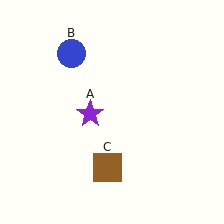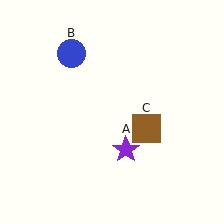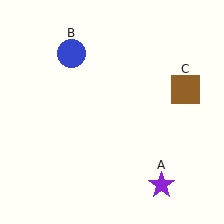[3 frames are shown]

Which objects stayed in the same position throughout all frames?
Blue circle (object B) remained stationary.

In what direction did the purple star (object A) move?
The purple star (object A) moved down and to the right.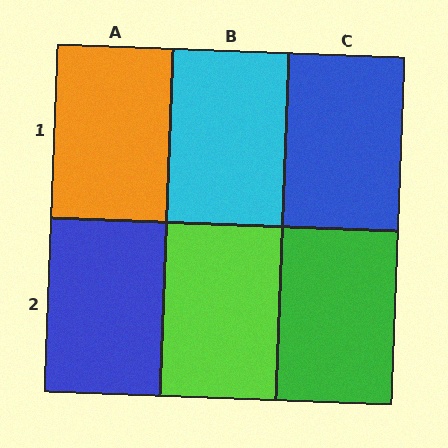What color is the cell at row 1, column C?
Blue.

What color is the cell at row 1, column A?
Orange.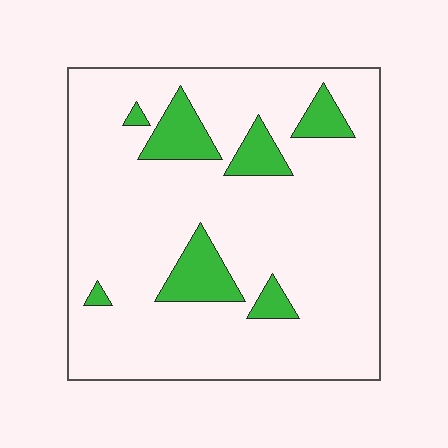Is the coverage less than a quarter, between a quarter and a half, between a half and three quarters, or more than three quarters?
Less than a quarter.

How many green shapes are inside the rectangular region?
7.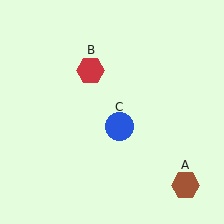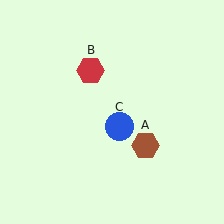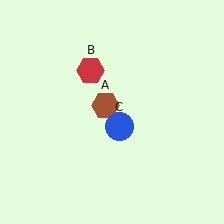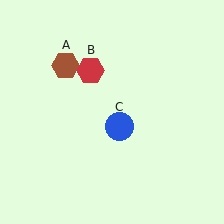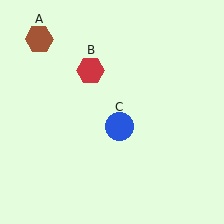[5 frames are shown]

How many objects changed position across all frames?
1 object changed position: brown hexagon (object A).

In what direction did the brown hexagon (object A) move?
The brown hexagon (object A) moved up and to the left.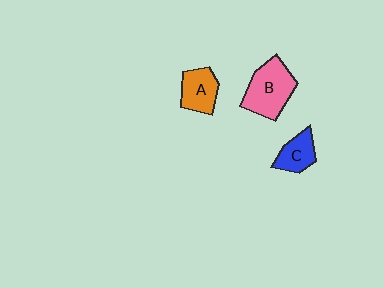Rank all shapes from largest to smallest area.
From largest to smallest: B (pink), A (orange), C (blue).